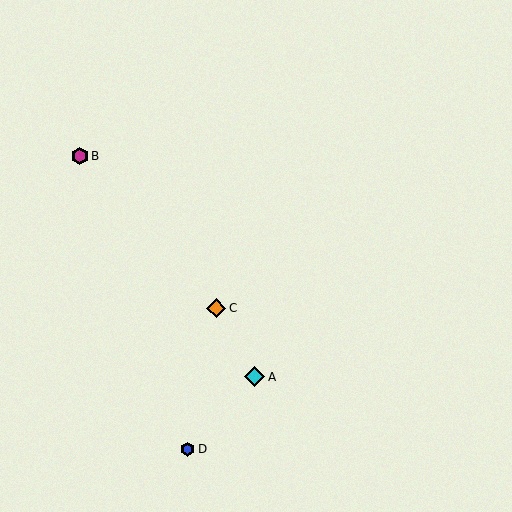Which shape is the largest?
The cyan diamond (labeled A) is the largest.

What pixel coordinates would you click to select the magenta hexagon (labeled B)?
Click at (80, 156) to select the magenta hexagon B.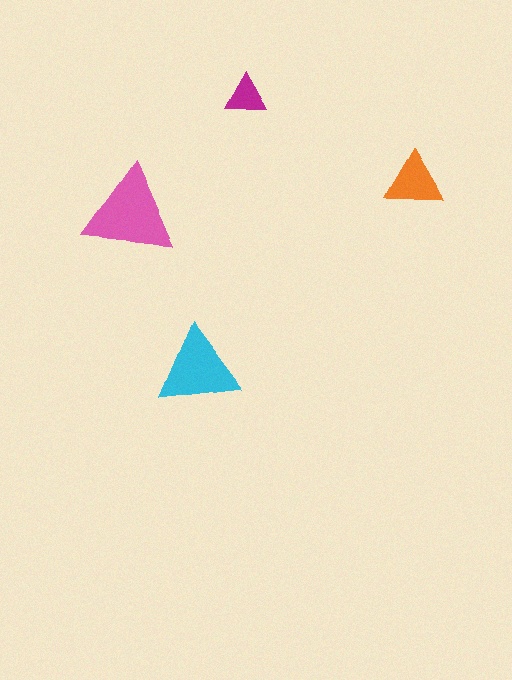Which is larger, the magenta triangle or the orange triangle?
The orange one.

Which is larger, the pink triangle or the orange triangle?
The pink one.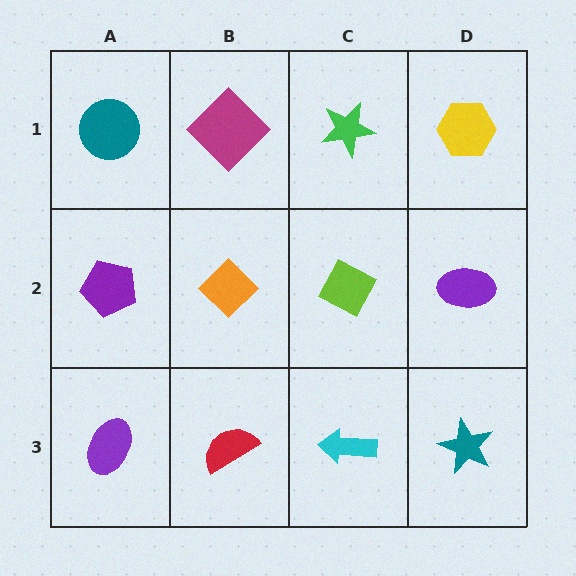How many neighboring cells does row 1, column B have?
3.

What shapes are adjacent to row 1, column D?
A purple ellipse (row 2, column D), a green star (row 1, column C).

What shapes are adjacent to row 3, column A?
A purple pentagon (row 2, column A), a red semicircle (row 3, column B).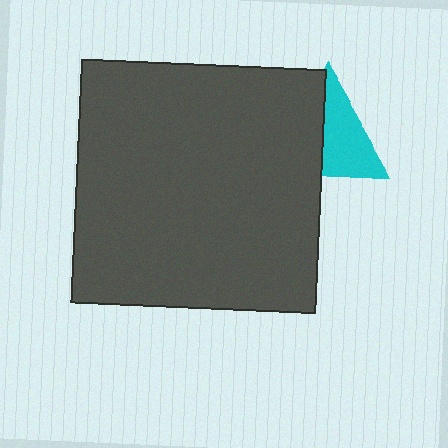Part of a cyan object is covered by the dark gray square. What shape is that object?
It is a triangle.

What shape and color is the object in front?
The object in front is a dark gray square.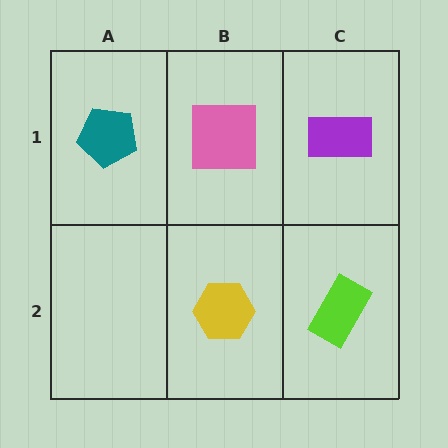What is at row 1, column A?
A teal pentagon.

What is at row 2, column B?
A yellow hexagon.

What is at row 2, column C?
A lime rectangle.